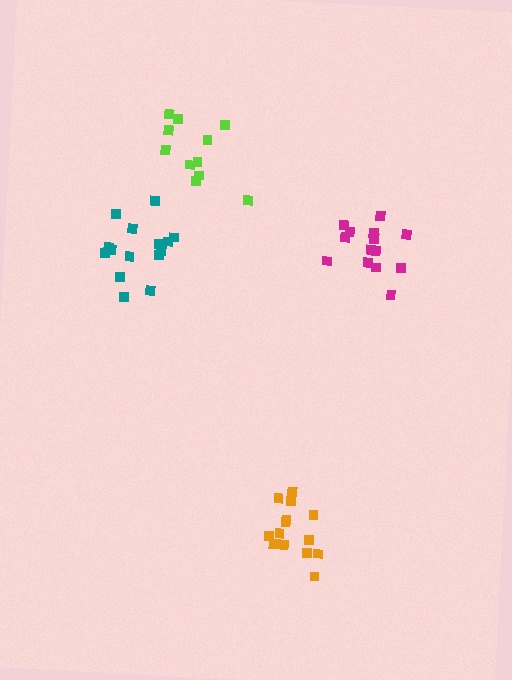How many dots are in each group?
Group 1: 14 dots, Group 2: 11 dots, Group 3: 14 dots, Group 4: 15 dots (54 total).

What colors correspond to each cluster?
The clusters are colored: magenta, lime, orange, teal.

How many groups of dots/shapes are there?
There are 4 groups.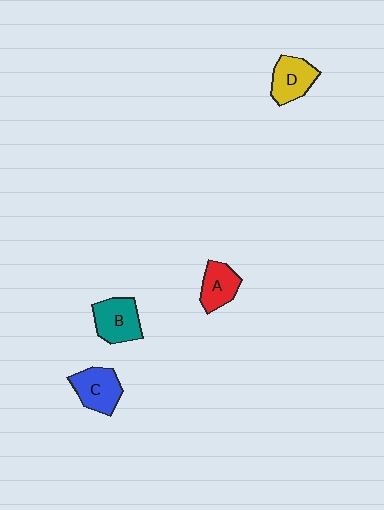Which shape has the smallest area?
Shape A (red).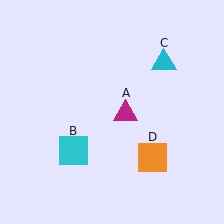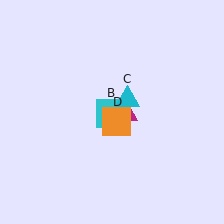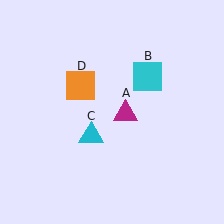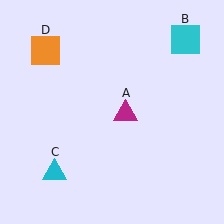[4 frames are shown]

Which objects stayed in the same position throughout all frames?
Magenta triangle (object A) remained stationary.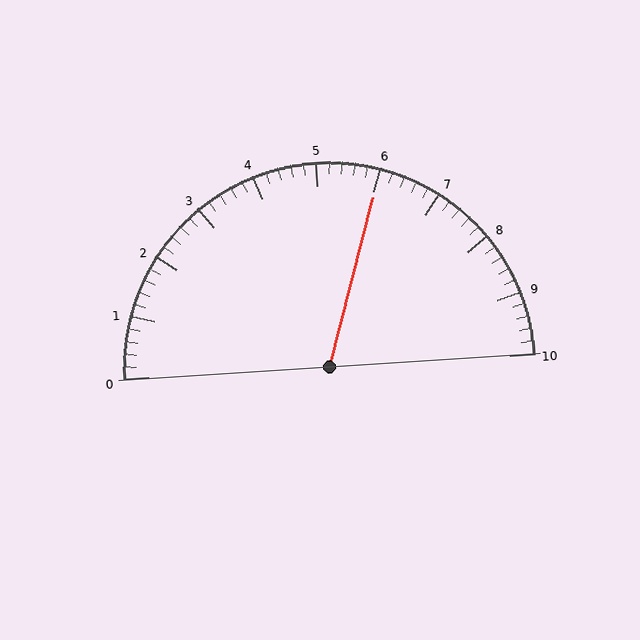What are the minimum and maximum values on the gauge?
The gauge ranges from 0 to 10.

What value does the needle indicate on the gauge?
The needle indicates approximately 6.0.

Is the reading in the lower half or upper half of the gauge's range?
The reading is in the upper half of the range (0 to 10).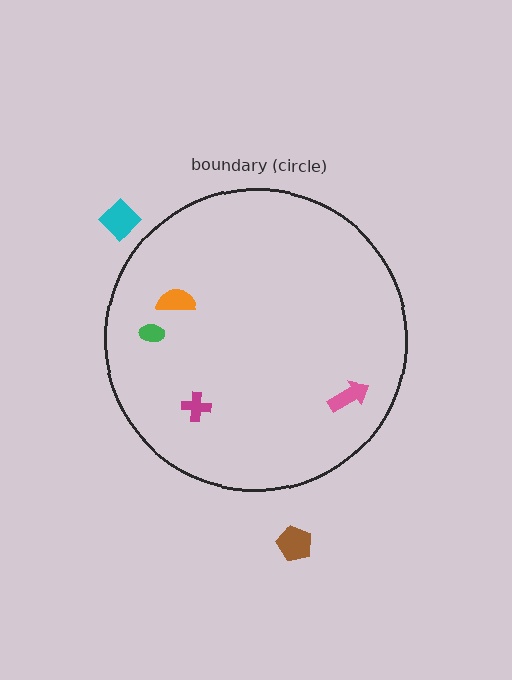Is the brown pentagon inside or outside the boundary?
Outside.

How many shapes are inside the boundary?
4 inside, 2 outside.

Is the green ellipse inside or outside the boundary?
Inside.